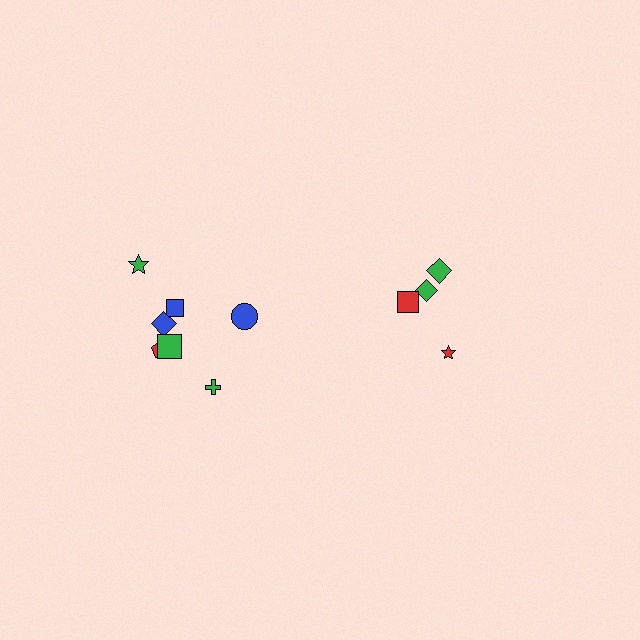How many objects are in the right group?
There are 4 objects.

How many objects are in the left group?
There are 7 objects.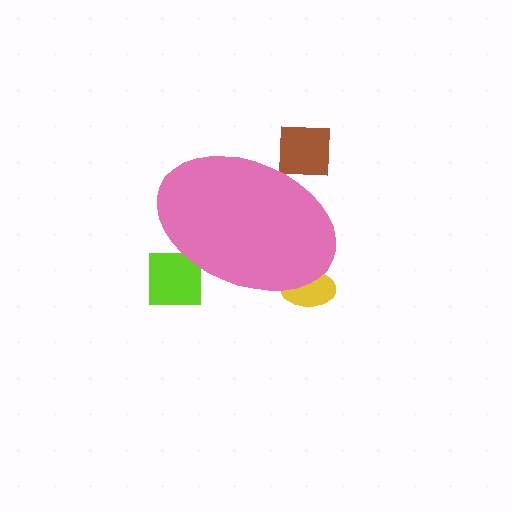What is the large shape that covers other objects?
A pink ellipse.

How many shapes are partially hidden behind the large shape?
3 shapes are partially hidden.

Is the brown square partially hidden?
Yes, the brown square is partially hidden behind the pink ellipse.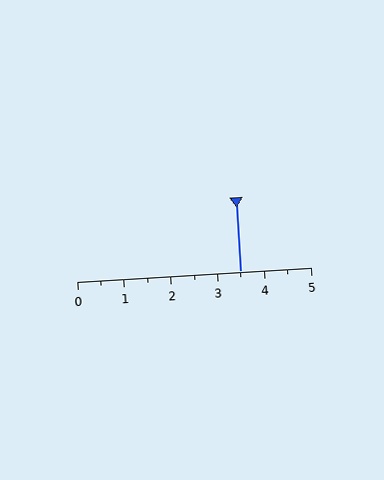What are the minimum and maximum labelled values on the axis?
The axis runs from 0 to 5.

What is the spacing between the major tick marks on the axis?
The major ticks are spaced 1 apart.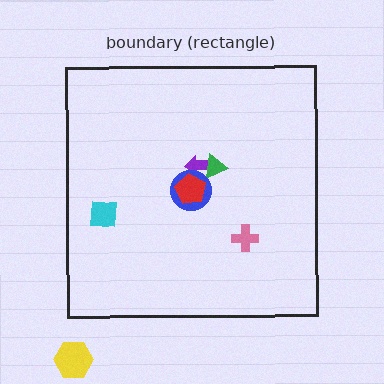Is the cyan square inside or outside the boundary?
Inside.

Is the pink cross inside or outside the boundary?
Inside.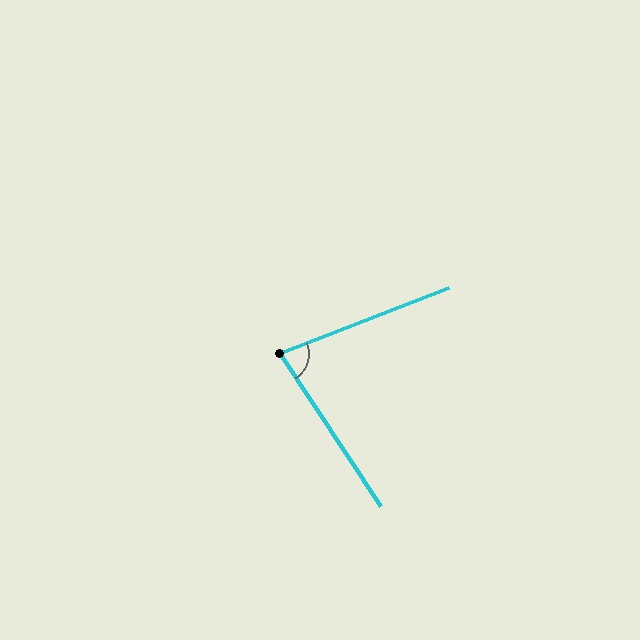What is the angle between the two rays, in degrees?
Approximately 78 degrees.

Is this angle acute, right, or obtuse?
It is acute.